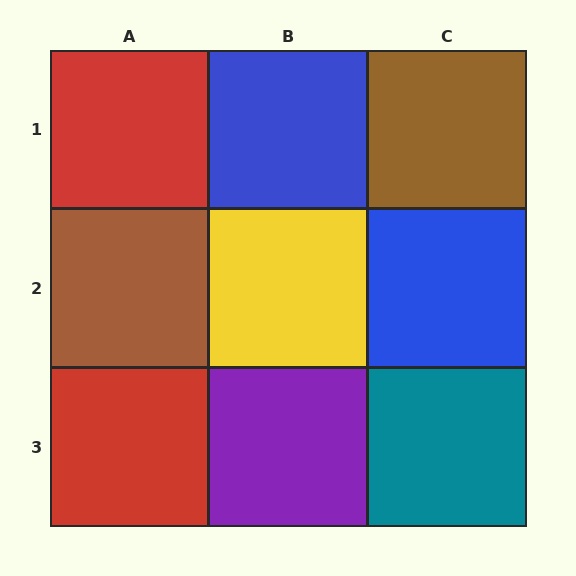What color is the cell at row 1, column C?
Brown.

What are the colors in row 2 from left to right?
Brown, yellow, blue.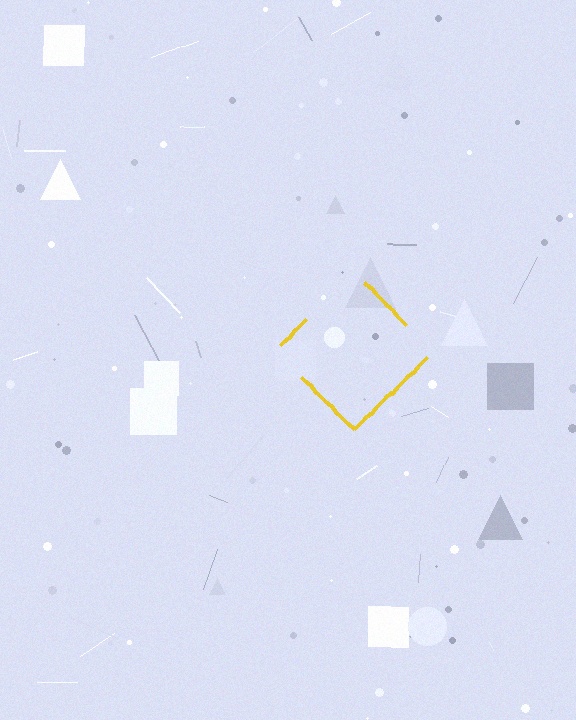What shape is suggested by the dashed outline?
The dashed outline suggests a diamond.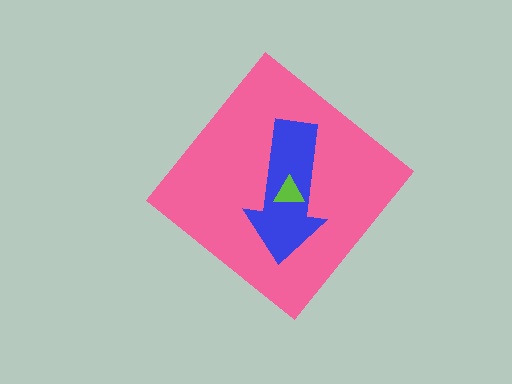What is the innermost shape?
The lime triangle.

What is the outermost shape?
The pink diamond.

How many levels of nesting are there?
3.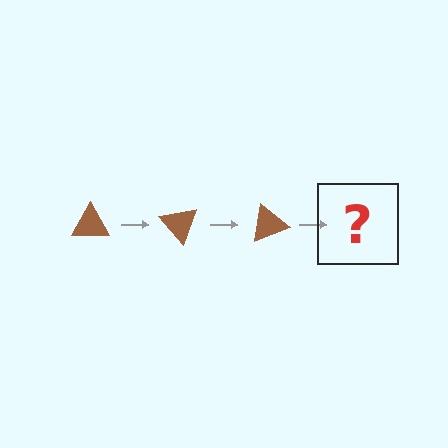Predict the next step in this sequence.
The next step is a brown triangle rotated 150 degrees.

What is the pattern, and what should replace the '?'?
The pattern is that the triangle rotates 50 degrees each step. The '?' should be a brown triangle rotated 150 degrees.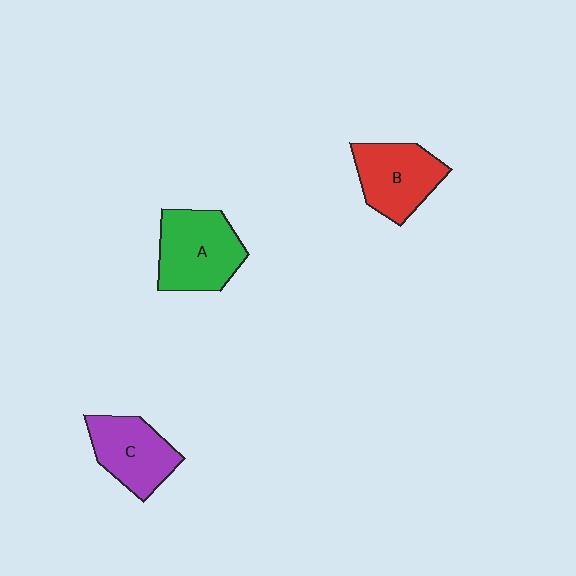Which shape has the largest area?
Shape A (green).